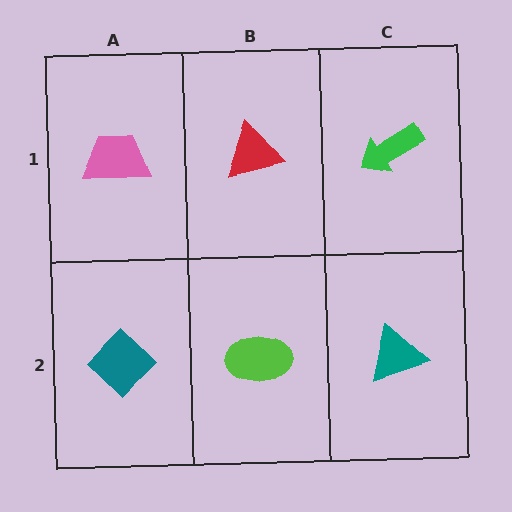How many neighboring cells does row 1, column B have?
3.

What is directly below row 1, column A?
A teal diamond.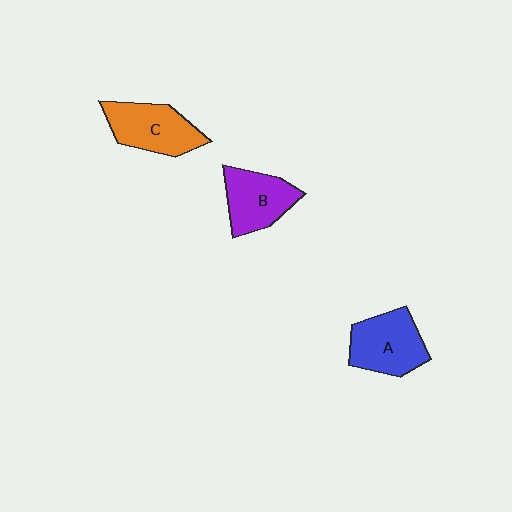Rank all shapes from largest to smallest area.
From largest to smallest: A (blue), C (orange), B (purple).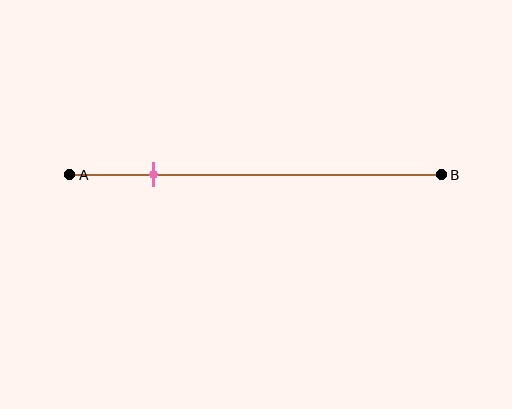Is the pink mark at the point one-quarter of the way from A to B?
Yes, the mark is approximately at the one-quarter point.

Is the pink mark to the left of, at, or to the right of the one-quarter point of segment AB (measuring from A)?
The pink mark is approximately at the one-quarter point of segment AB.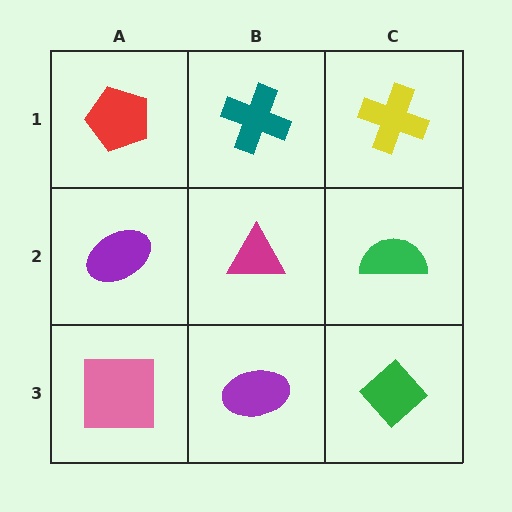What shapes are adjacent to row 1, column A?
A purple ellipse (row 2, column A), a teal cross (row 1, column B).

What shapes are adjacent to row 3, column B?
A magenta triangle (row 2, column B), a pink square (row 3, column A), a green diamond (row 3, column C).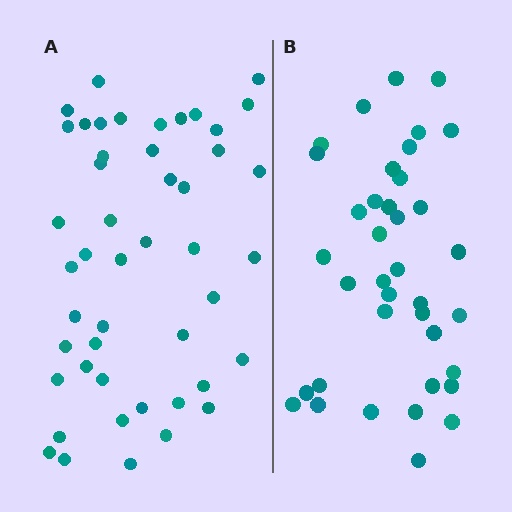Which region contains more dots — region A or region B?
Region A (the left region) has more dots.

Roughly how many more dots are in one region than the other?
Region A has roughly 8 or so more dots than region B.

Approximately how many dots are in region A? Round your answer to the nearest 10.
About 50 dots. (The exact count is 47, which rounds to 50.)